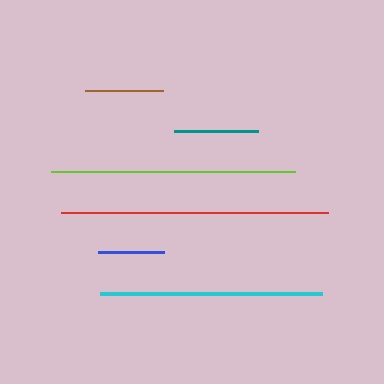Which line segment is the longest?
The red line is the longest at approximately 267 pixels.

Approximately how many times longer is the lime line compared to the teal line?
The lime line is approximately 2.9 times the length of the teal line.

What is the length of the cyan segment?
The cyan segment is approximately 223 pixels long.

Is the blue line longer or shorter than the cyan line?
The cyan line is longer than the blue line.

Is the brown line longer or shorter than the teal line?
The teal line is longer than the brown line.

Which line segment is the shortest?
The blue line is the shortest at approximately 67 pixels.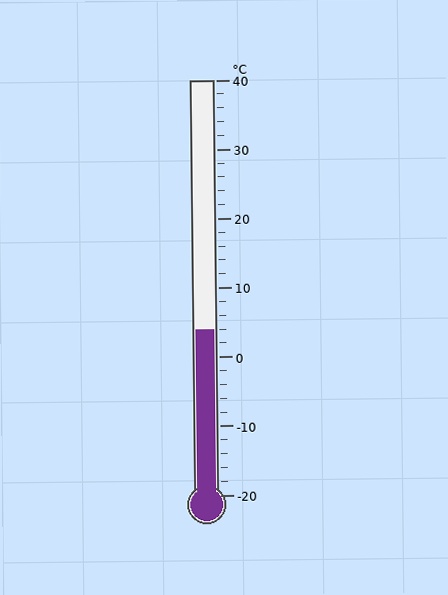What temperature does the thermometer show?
The thermometer shows approximately 4°C.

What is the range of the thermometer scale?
The thermometer scale ranges from -20°C to 40°C.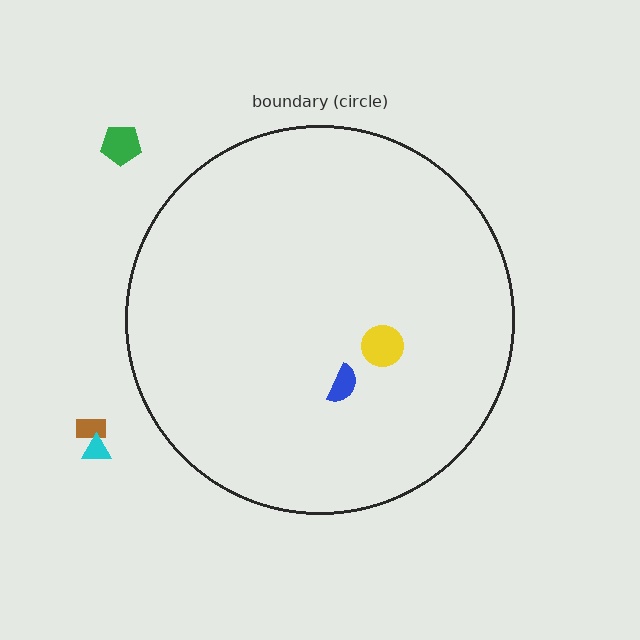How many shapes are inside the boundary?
2 inside, 3 outside.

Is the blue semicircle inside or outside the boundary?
Inside.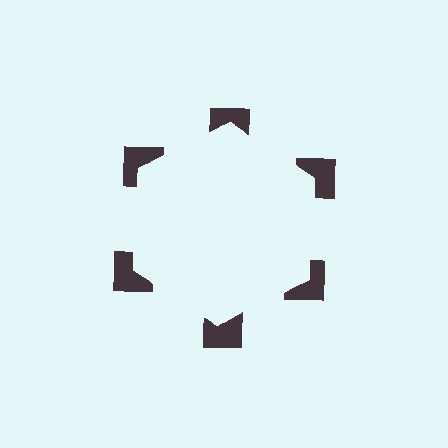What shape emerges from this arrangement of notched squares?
An illusory hexagon — its edges are inferred from the aligned wedge cuts in the notched squares, not physically drawn.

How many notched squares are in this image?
There are 6 — one at each vertex of the illusory hexagon.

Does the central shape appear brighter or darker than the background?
It typically appears slightly brighter than the background, even though no actual brightness change is drawn.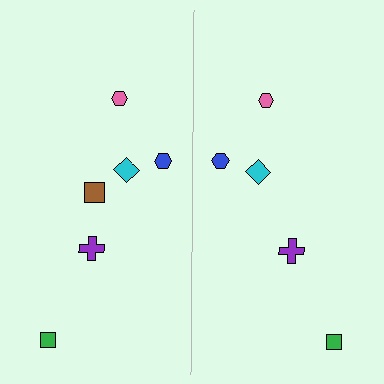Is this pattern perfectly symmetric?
No, the pattern is not perfectly symmetric. A brown square is missing from the right side.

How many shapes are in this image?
There are 11 shapes in this image.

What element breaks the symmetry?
A brown square is missing from the right side.